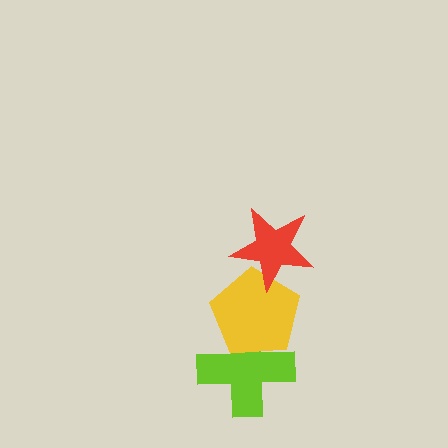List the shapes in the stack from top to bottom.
From top to bottom: the red star, the yellow pentagon, the lime cross.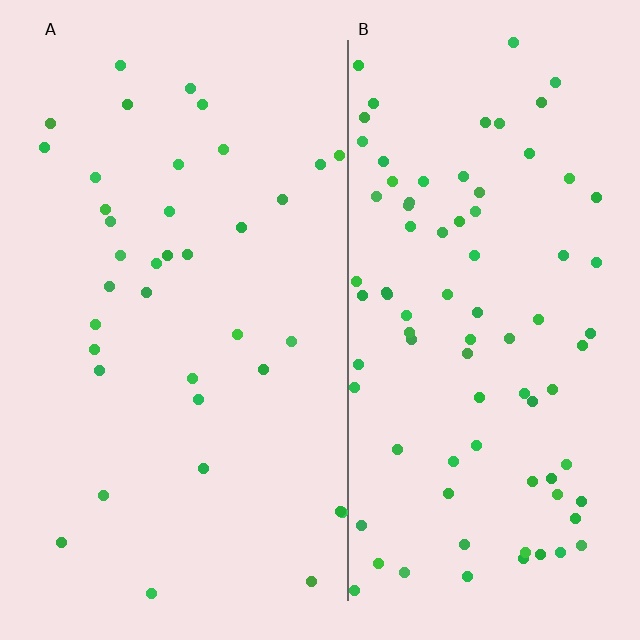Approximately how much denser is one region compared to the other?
Approximately 2.3× — region B over region A.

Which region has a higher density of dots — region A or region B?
B (the right).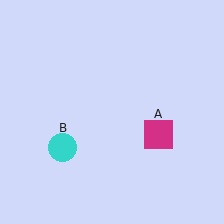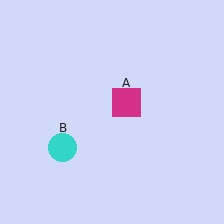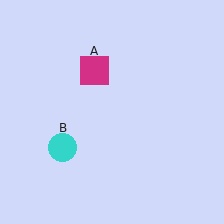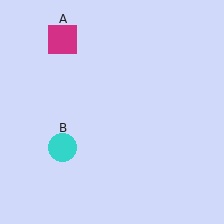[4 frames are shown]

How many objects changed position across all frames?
1 object changed position: magenta square (object A).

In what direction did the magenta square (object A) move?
The magenta square (object A) moved up and to the left.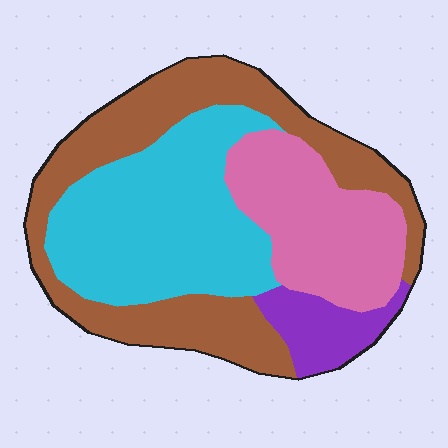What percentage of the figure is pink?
Pink takes up between a sixth and a third of the figure.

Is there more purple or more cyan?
Cyan.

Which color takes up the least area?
Purple, at roughly 10%.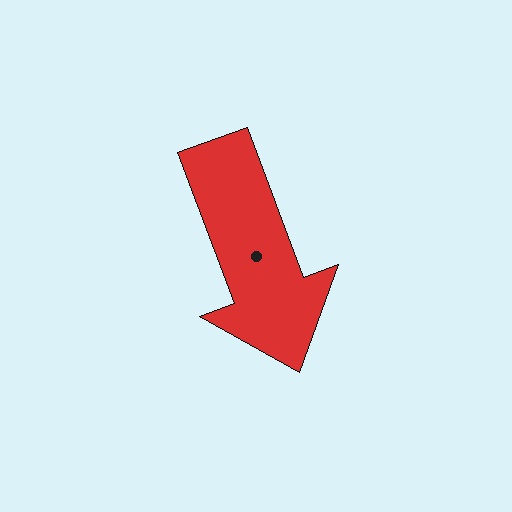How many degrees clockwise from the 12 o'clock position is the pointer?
Approximately 160 degrees.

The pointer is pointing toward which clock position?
Roughly 5 o'clock.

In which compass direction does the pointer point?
South.